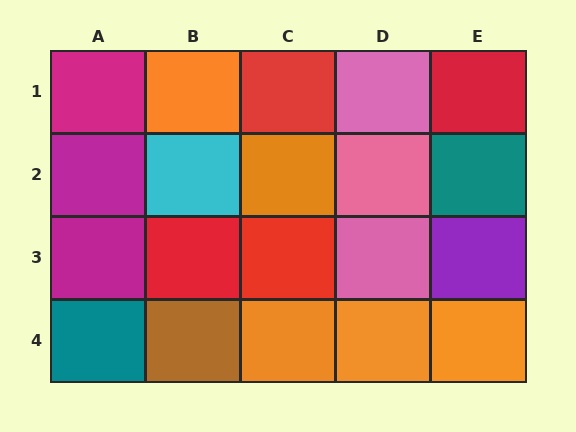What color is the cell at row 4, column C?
Orange.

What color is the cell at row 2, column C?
Orange.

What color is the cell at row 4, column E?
Orange.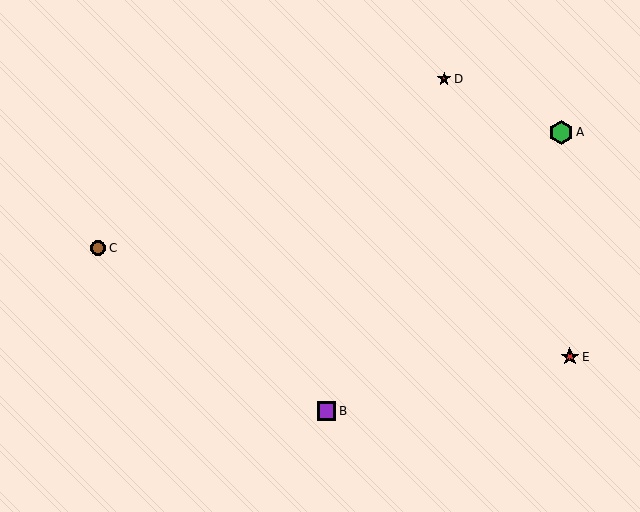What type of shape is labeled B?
Shape B is a purple square.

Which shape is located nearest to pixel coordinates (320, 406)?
The purple square (labeled B) at (326, 411) is nearest to that location.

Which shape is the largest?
The green hexagon (labeled A) is the largest.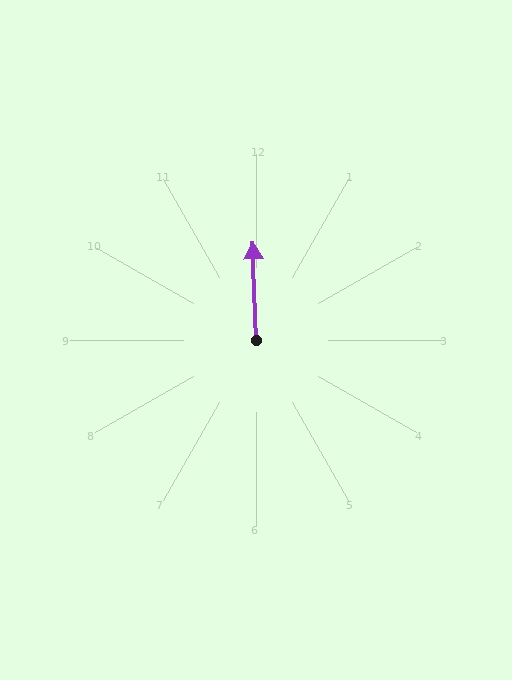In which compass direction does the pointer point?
North.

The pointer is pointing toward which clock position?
Roughly 12 o'clock.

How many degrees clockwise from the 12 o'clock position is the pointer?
Approximately 358 degrees.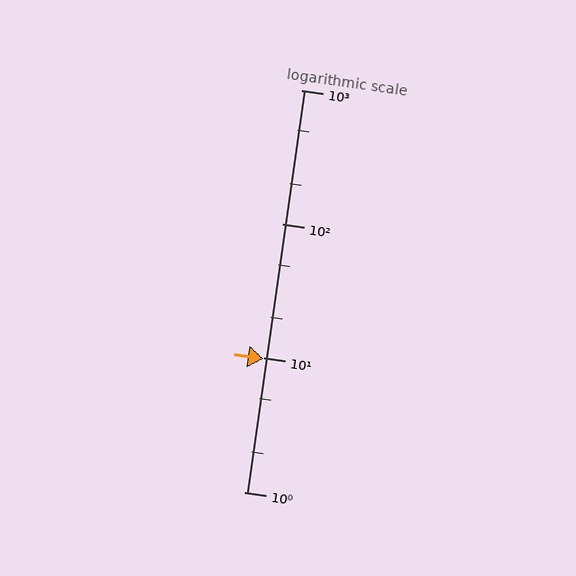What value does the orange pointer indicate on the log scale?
The pointer indicates approximately 9.9.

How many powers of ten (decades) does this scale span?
The scale spans 3 decades, from 1 to 1000.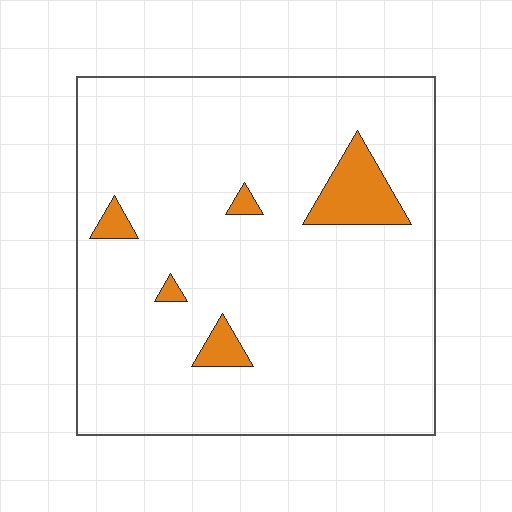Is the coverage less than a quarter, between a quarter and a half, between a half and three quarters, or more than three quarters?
Less than a quarter.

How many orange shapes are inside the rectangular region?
5.